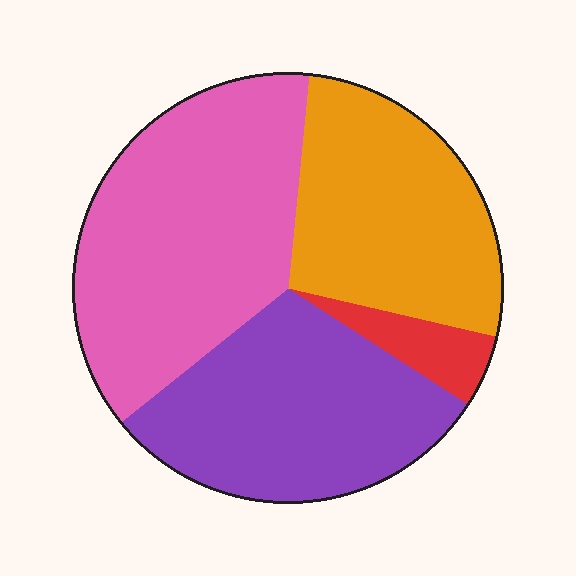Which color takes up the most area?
Pink, at roughly 40%.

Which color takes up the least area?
Red, at roughly 5%.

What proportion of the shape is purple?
Purple covers around 30% of the shape.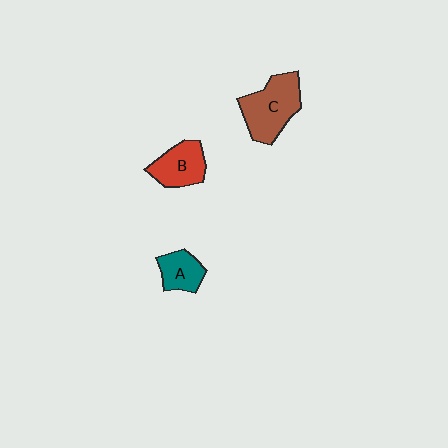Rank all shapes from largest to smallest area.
From largest to smallest: C (brown), B (red), A (teal).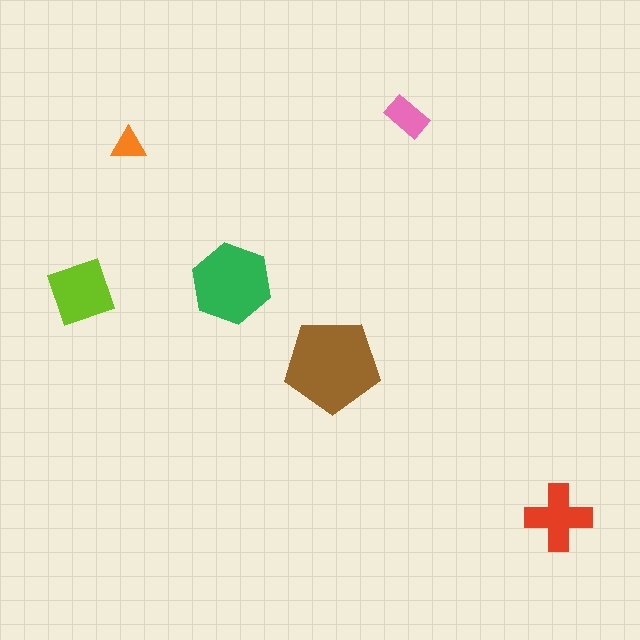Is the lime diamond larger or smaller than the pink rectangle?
Larger.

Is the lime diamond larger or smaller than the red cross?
Larger.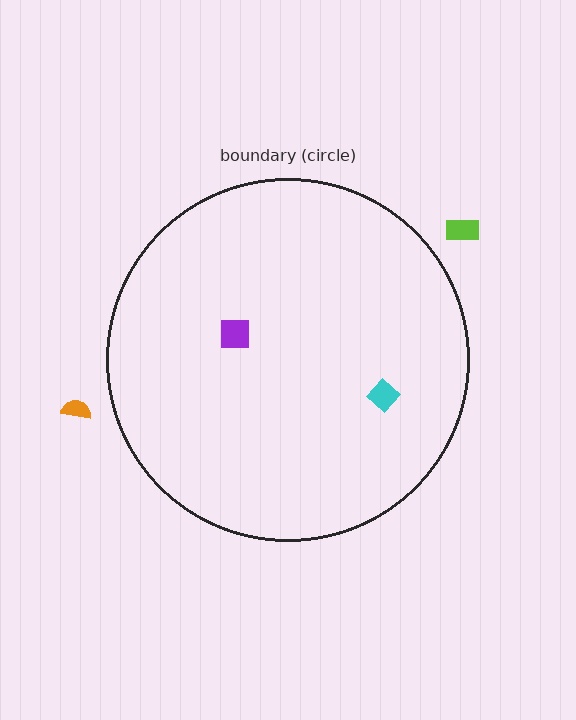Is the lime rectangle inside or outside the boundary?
Outside.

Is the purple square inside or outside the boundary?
Inside.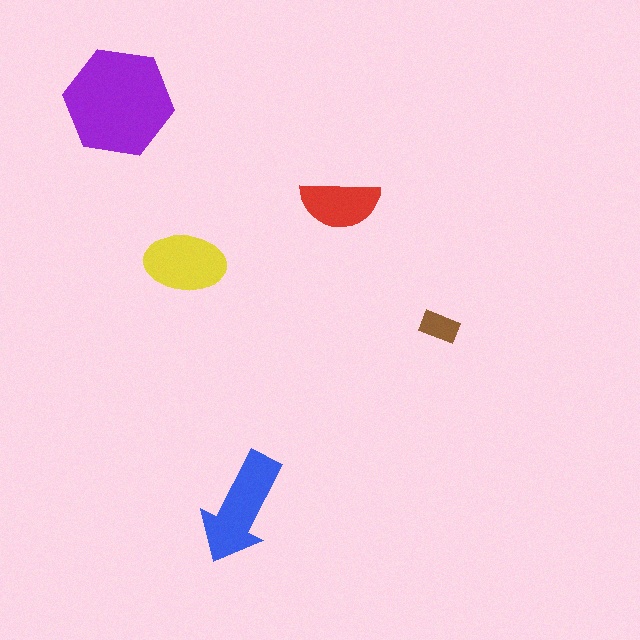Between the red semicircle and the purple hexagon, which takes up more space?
The purple hexagon.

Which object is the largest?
The purple hexagon.